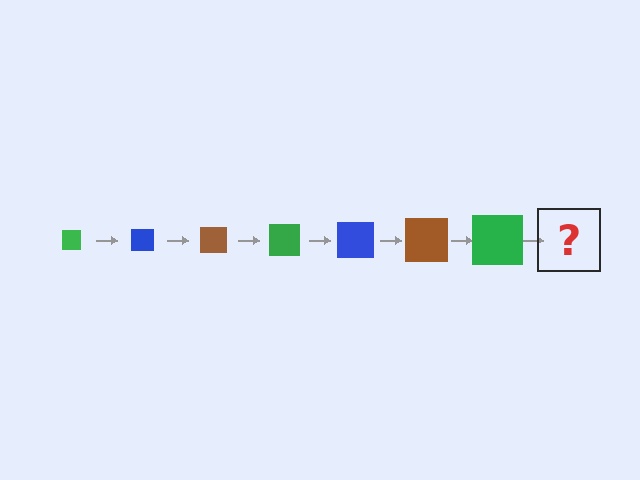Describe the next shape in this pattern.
It should be a blue square, larger than the previous one.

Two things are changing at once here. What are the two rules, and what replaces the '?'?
The two rules are that the square grows larger each step and the color cycles through green, blue, and brown. The '?' should be a blue square, larger than the previous one.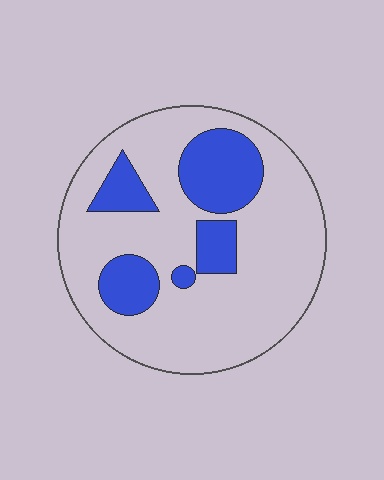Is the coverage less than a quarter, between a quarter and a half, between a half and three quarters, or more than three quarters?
Less than a quarter.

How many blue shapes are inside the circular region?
5.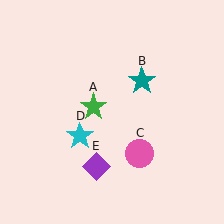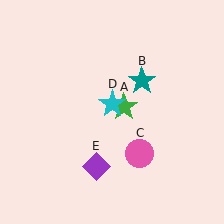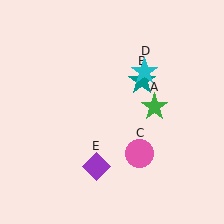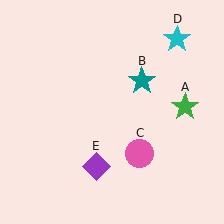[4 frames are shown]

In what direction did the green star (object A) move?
The green star (object A) moved right.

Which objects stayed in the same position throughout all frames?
Teal star (object B) and pink circle (object C) and purple diamond (object E) remained stationary.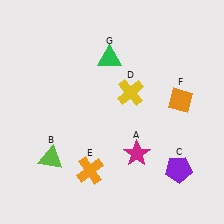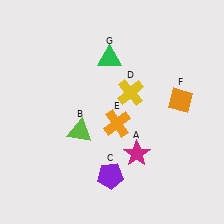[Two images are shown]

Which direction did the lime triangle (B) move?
The lime triangle (B) moved right.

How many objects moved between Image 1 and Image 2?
3 objects moved between the two images.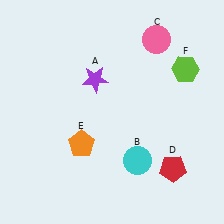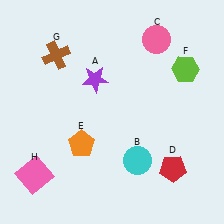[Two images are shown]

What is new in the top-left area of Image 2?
A brown cross (G) was added in the top-left area of Image 2.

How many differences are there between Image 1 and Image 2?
There are 2 differences between the two images.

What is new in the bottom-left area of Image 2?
A pink square (H) was added in the bottom-left area of Image 2.